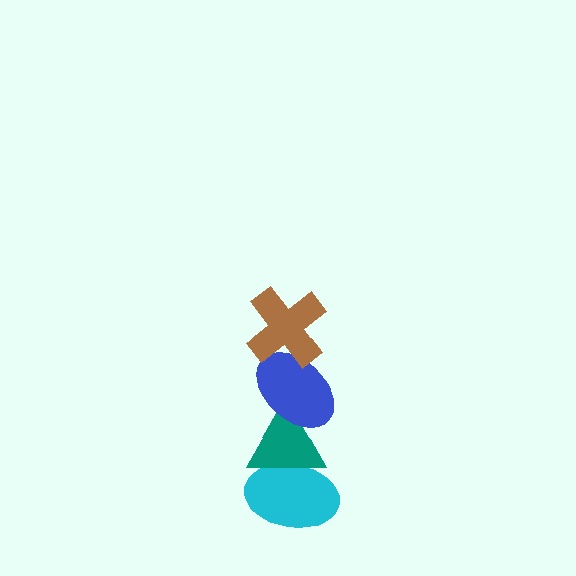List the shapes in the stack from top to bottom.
From top to bottom: the brown cross, the blue ellipse, the teal triangle, the cyan ellipse.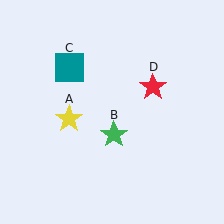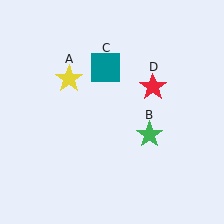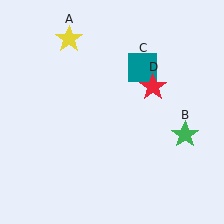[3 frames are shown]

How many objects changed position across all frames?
3 objects changed position: yellow star (object A), green star (object B), teal square (object C).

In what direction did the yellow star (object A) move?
The yellow star (object A) moved up.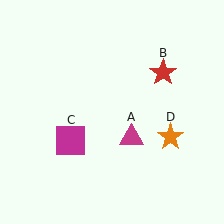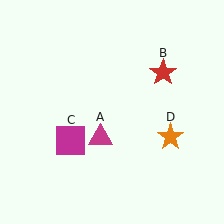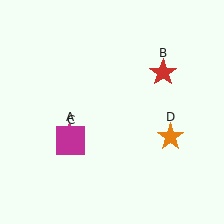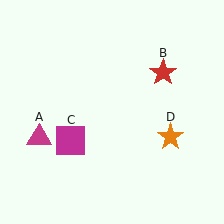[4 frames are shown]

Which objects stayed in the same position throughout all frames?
Red star (object B) and magenta square (object C) and orange star (object D) remained stationary.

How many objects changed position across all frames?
1 object changed position: magenta triangle (object A).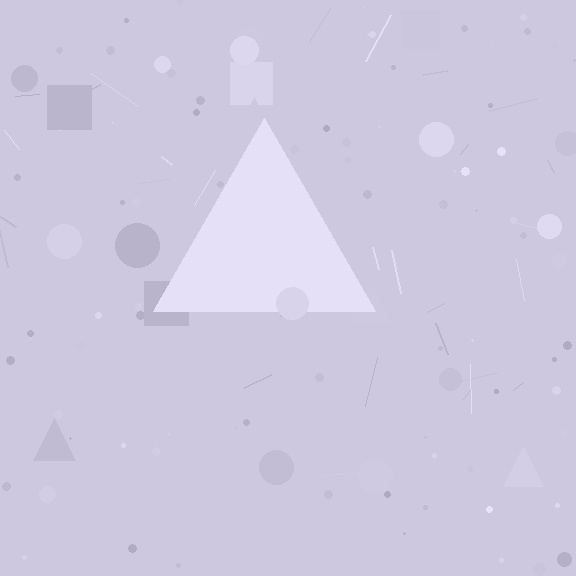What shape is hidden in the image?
A triangle is hidden in the image.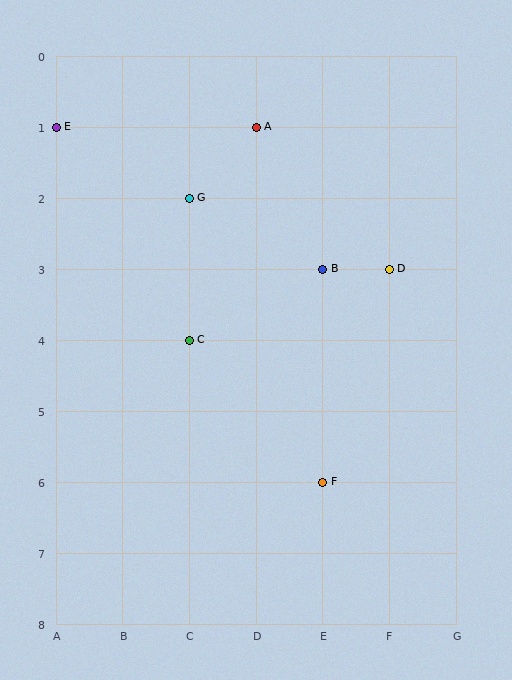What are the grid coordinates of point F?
Point F is at grid coordinates (E, 6).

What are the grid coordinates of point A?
Point A is at grid coordinates (D, 1).